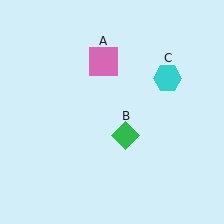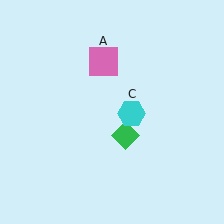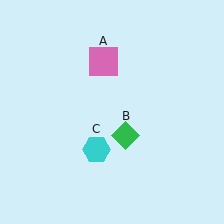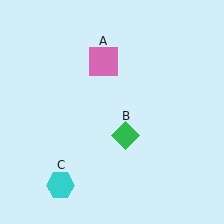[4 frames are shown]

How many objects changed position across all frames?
1 object changed position: cyan hexagon (object C).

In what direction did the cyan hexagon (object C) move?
The cyan hexagon (object C) moved down and to the left.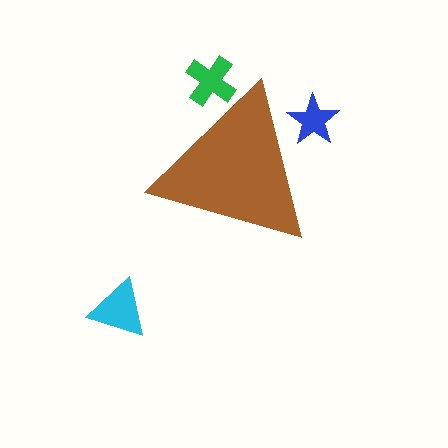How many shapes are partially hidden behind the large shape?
2 shapes are partially hidden.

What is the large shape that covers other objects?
A brown triangle.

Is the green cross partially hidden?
Yes, the green cross is partially hidden behind the brown triangle.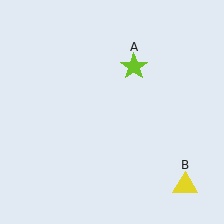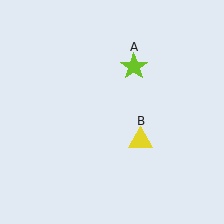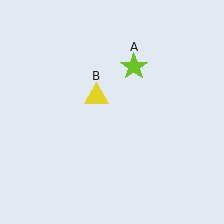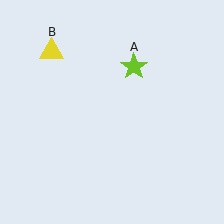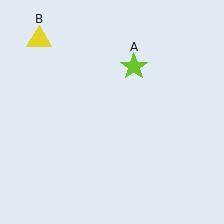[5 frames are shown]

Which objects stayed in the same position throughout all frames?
Lime star (object A) remained stationary.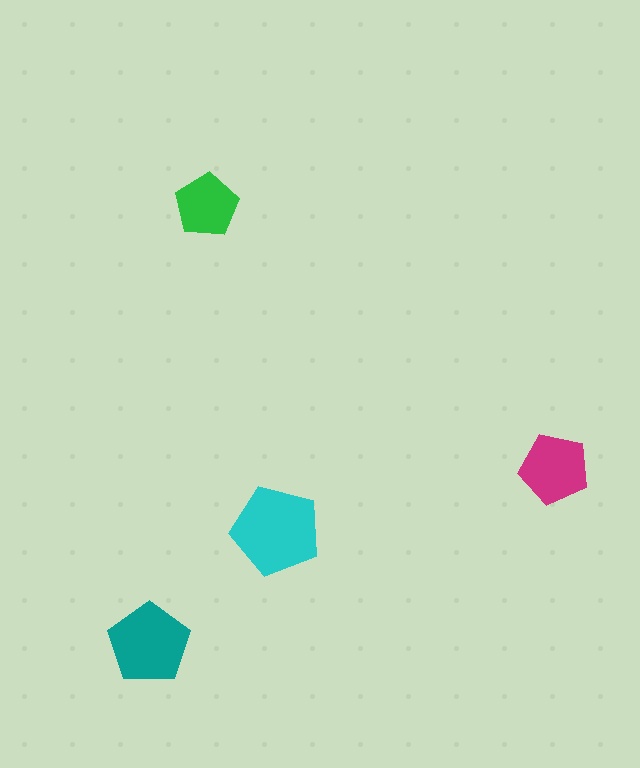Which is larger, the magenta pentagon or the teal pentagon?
The teal one.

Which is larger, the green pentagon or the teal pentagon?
The teal one.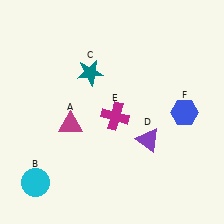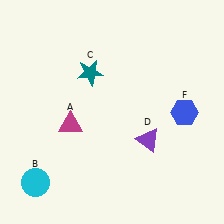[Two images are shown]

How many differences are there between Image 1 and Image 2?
There is 1 difference between the two images.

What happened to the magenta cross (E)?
The magenta cross (E) was removed in Image 2. It was in the bottom-right area of Image 1.